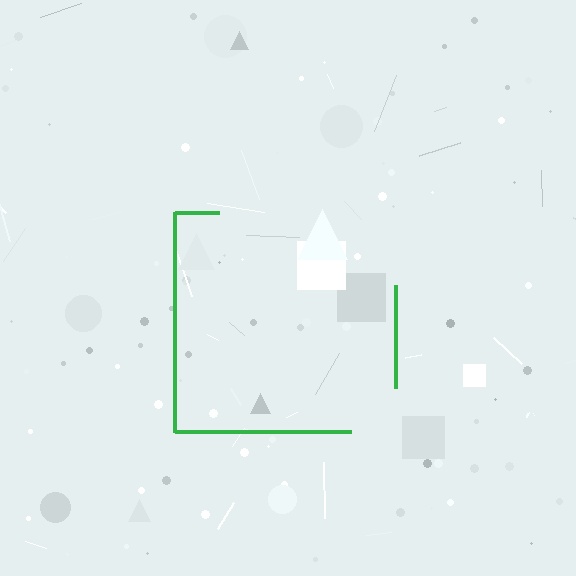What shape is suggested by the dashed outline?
The dashed outline suggests a square.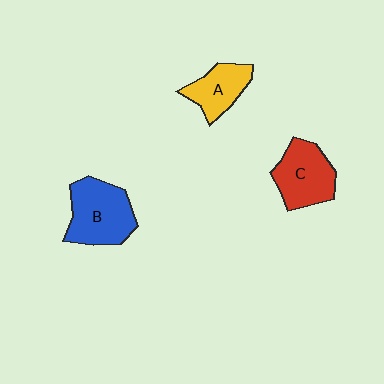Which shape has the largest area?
Shape B (blue).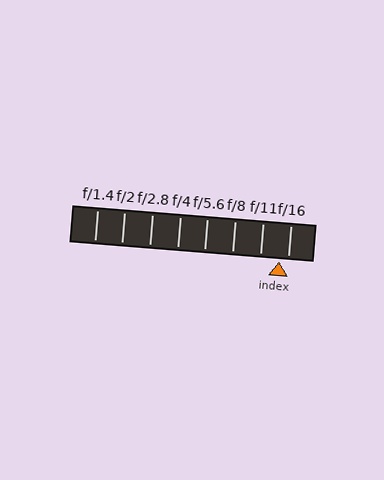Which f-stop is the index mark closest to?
The index mark is closest to f/16.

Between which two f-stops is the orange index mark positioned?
The index mark is between f/11 and f/16.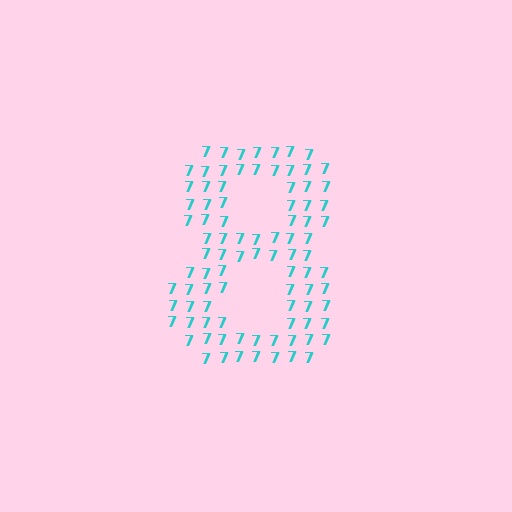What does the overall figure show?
The overall figure shows the digit 8.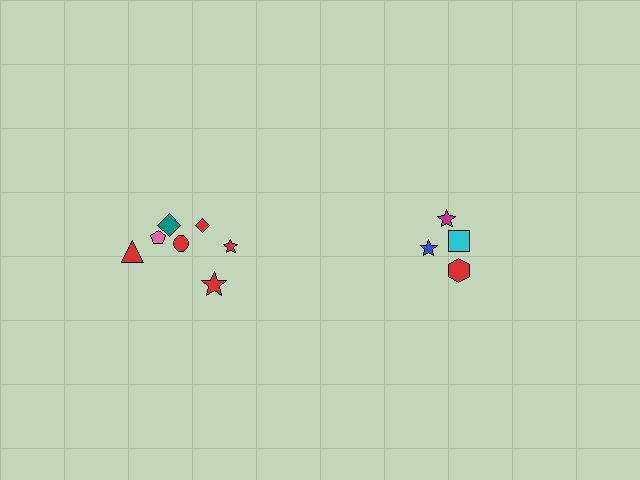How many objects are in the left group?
There are 7 objects.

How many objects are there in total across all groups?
There are 11 objects.